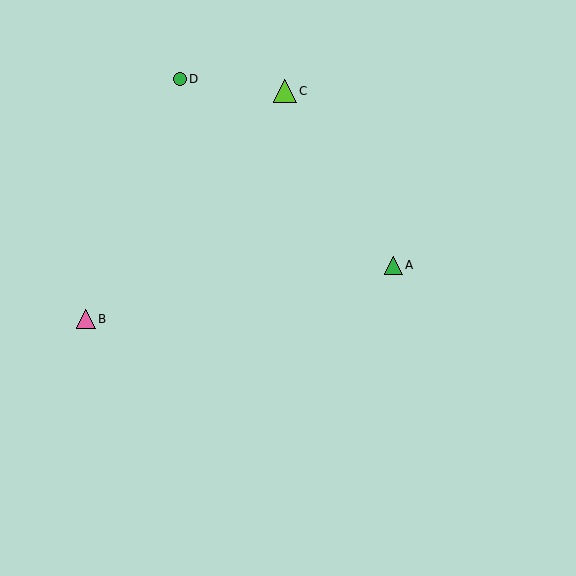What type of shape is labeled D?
Shape D is a green circle.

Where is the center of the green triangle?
The center of the green triangle is at (393, 265).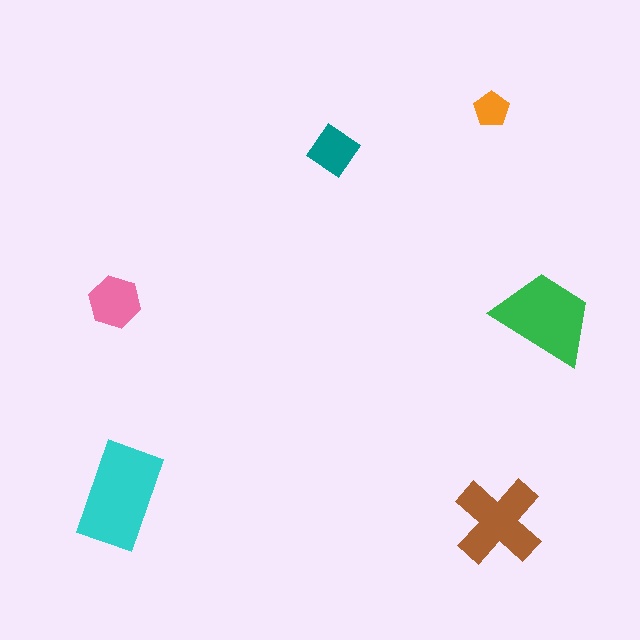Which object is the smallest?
The orange pentagon.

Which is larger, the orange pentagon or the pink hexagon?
The pink hexagon.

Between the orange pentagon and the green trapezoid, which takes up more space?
The green trapezoid.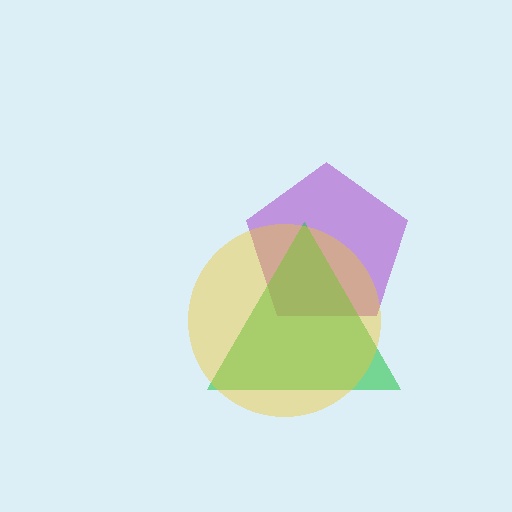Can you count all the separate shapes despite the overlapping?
Yes, there are 3 separate shapes.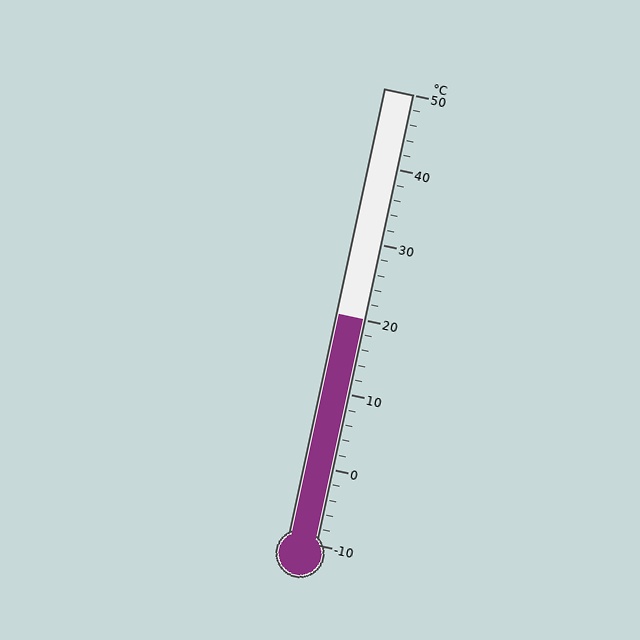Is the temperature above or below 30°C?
The temperature is below 30°C.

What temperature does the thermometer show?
The thermometer shows approximately 20°C.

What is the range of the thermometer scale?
The thermometer scale ranges from -10°C to 50°C.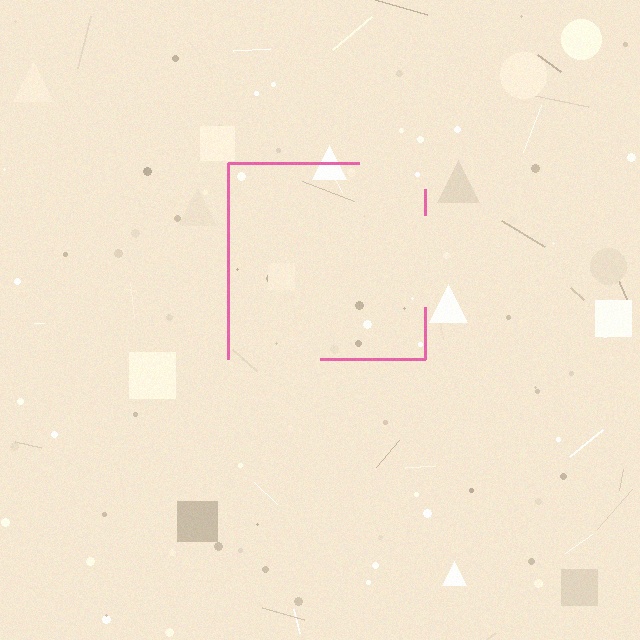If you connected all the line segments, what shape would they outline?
They would outline a square.